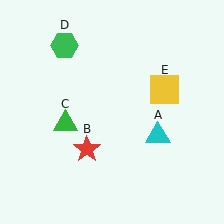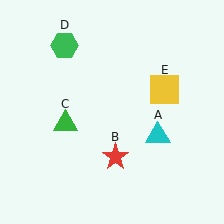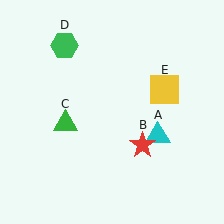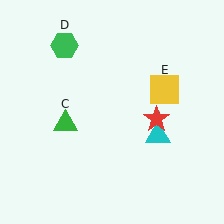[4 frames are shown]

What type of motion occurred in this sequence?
The red star (object B) rotated counterclockwise around the center of the scene.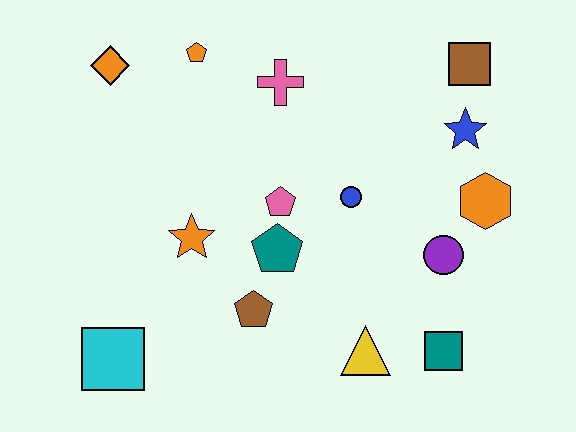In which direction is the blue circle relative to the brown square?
The blue circle is below the brown square.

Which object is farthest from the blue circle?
The cyan square is farthest from the blue circle.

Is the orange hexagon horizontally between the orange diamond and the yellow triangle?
No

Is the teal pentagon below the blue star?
Yes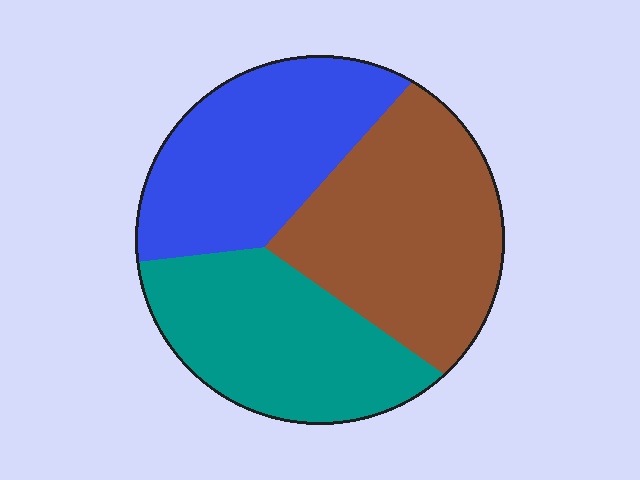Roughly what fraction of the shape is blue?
Blue takes up about one third (1/3) of the shape.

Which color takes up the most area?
Brown, at roughly 35%.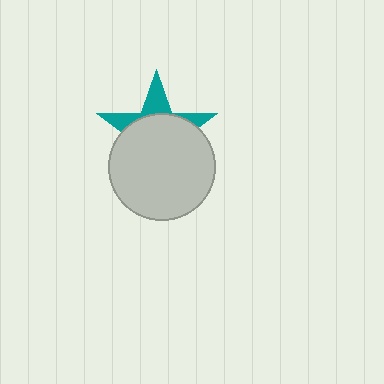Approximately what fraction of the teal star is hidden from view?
Roughly 70% of the teal star is hidden behind the light gray circle.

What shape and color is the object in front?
The object in front is a light gray circle.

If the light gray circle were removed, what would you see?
You would see the complete teal star.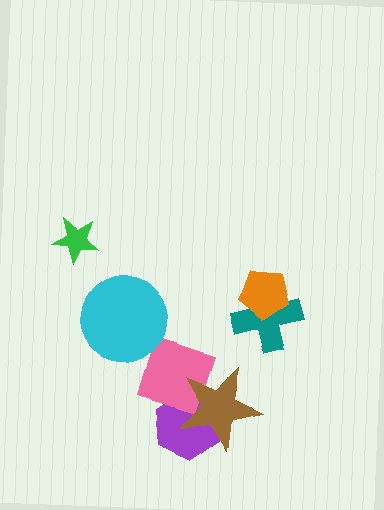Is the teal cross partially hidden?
Yes, it is partially covered by another shape.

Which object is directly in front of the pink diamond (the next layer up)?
The brown star is directly in front of the pink diamond.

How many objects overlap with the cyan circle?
1 object overlaps with the cyan circle.